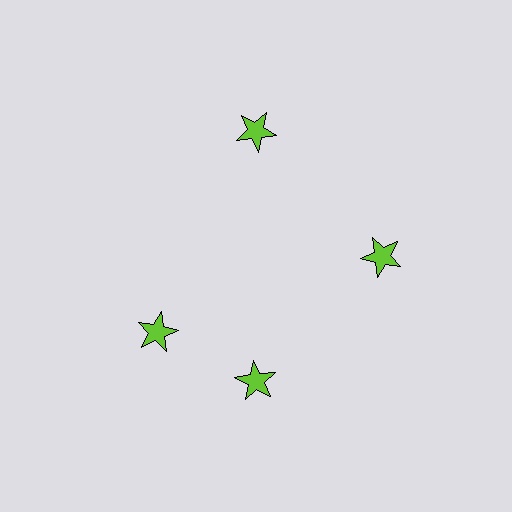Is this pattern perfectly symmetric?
No. The 4 lime stars are arranged in a ring, but one element near the 9 o'clock position is rotated out of alignment along the ring, breaking the 4-fold rotational symmetry.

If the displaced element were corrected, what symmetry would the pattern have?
It would have 4-fold rotational symmetry — the pattern would map onto itself every 90 degrees.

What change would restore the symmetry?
The symmetry would be restored by rotating it back into even spacing with its neighbors so that all 4 stars sit at equal angles and equal distance from the center.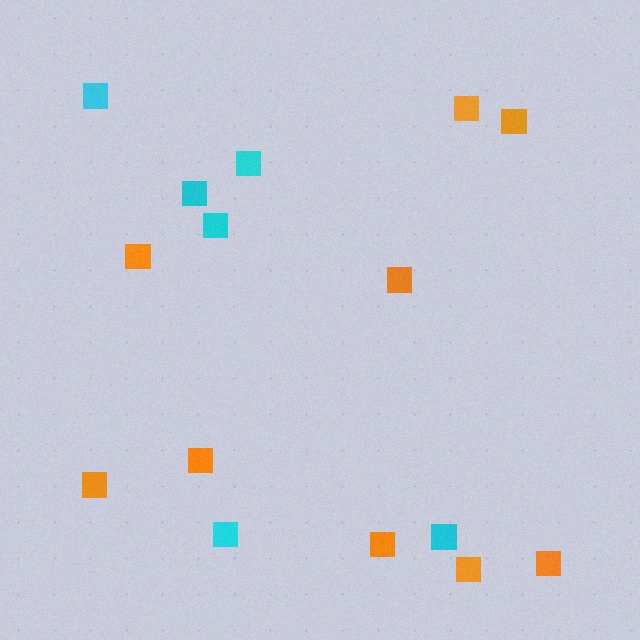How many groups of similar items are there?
There are 2 groups: one group of cyan squares (6) and one group of orange squares (9).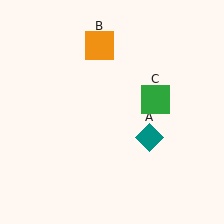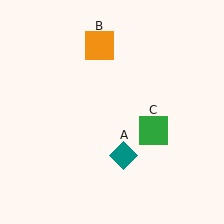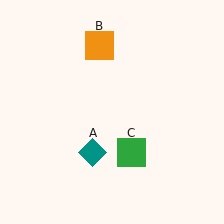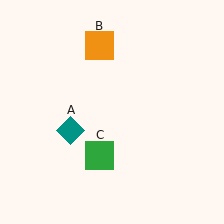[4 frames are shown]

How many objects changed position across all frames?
2 objects changed position: teal diamond (object A), green square (object C).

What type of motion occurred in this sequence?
The teal diamond (object A), green square (object C) rotated clockwise around the center of the scene.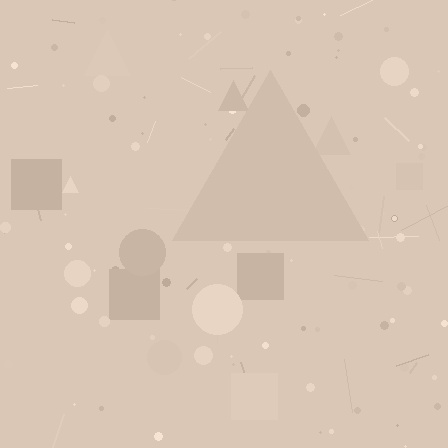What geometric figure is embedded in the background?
A triangle is embedded in the background.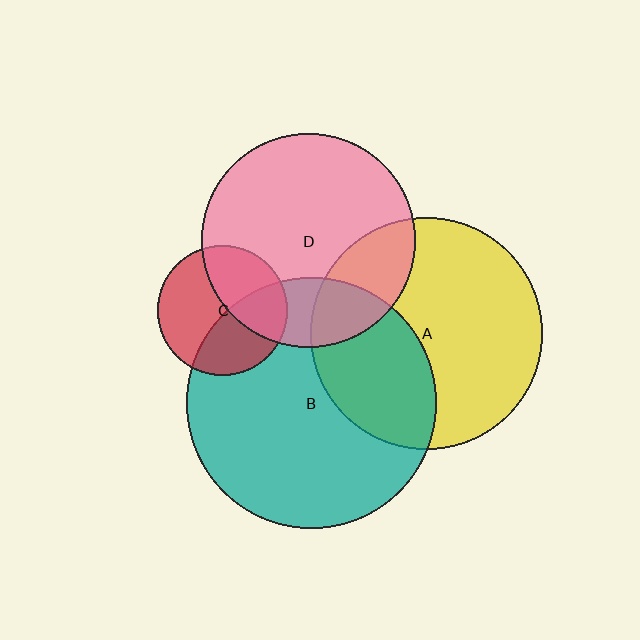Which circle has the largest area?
Circle B (teal).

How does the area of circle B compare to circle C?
Approximately 3.7 times.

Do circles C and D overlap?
Yes.